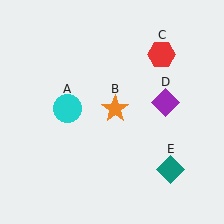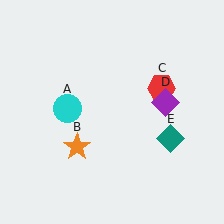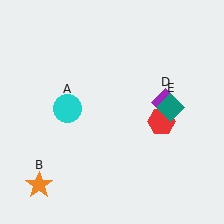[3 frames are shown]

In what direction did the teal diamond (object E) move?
The teal diamond (object E) moved up.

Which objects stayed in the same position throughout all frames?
Cyan circle (object A) and purple diamond (object D) remained stationary.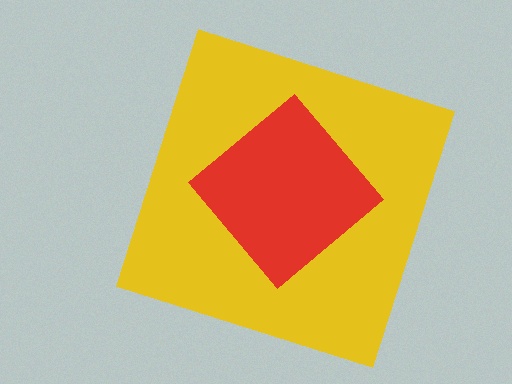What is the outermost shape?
The yellow square.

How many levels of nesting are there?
2.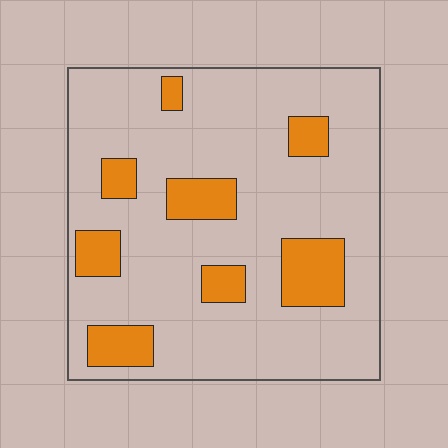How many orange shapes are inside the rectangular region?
8.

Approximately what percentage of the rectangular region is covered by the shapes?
Approximately 20%.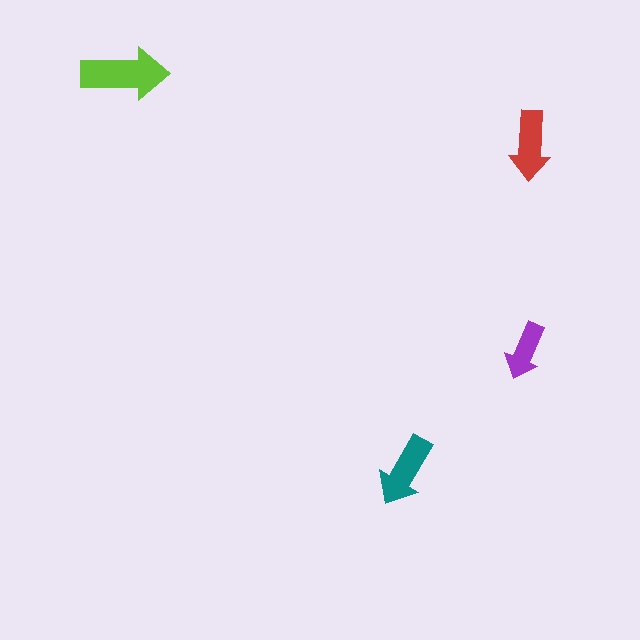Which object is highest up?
The lime arrow is topmost.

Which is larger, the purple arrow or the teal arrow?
The teal one.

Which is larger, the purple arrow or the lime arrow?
The lime one.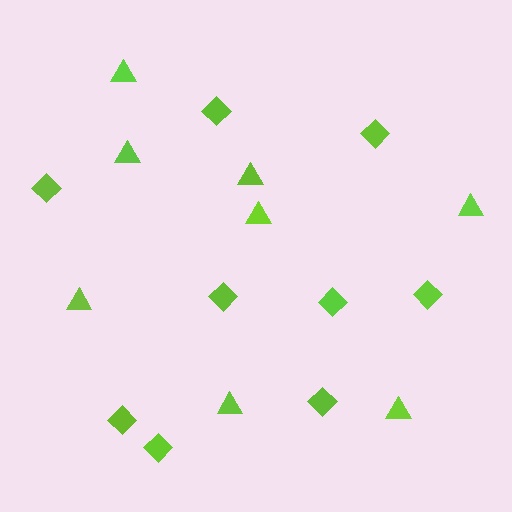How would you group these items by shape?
There are 2 groups: one group of triangles (8) and one group of diamonds (9).